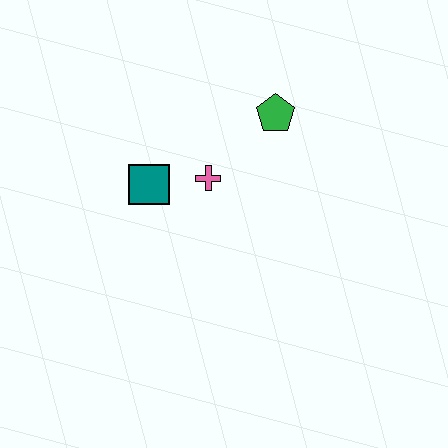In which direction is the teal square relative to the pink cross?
The teal square is to the left of the pink cross.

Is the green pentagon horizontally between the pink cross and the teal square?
No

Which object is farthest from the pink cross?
The green pentagon is farthest from the pink cross.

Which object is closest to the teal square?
The pink cross is closest to the teal square.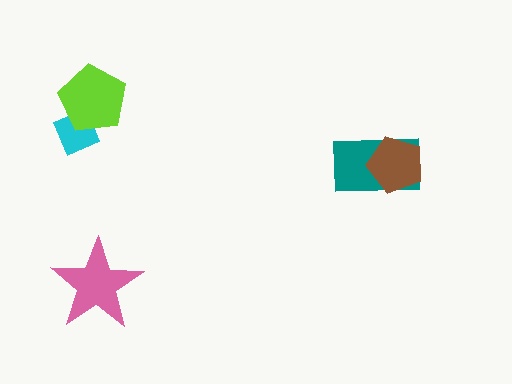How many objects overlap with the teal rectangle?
1 object overlaps with the teal rectangle.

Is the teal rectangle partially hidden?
Yes, it is partially covered by another shape.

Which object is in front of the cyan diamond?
The lime pentagon is in front of the cyan diamond.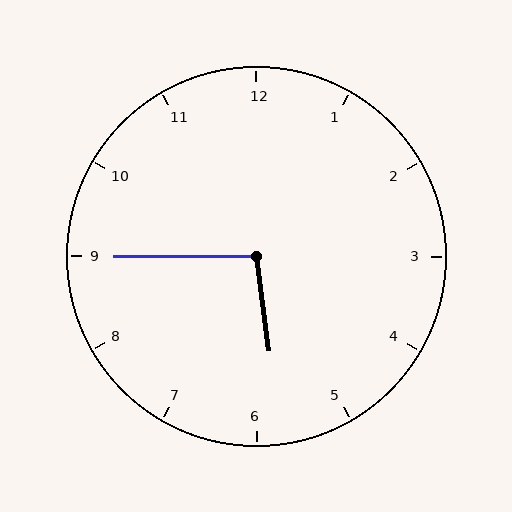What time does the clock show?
5:45.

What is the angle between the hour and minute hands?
Approximately 98 degrees.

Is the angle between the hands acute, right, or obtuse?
It is obtuse.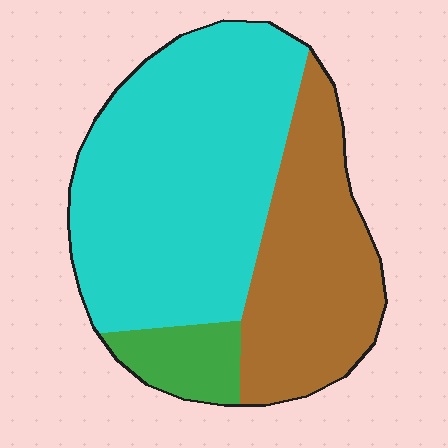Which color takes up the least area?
Green, at roughly 10%.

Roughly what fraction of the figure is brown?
Brown takes up about one third (1/3) of the figure.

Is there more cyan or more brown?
Cyan.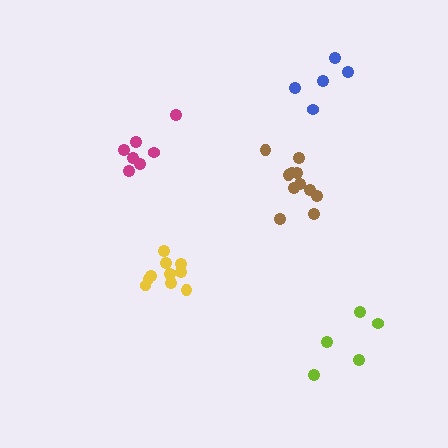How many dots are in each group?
Group 1: 11 dots, Group 2: 10 dots, Group 3: 7 dots, Group 4: 5 dots, Group 5: 5 dots (38 total).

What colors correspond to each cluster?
The clusters are colored: brown, yellow, magenta, blue, lime.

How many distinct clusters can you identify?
There are 5 distinct clusters.